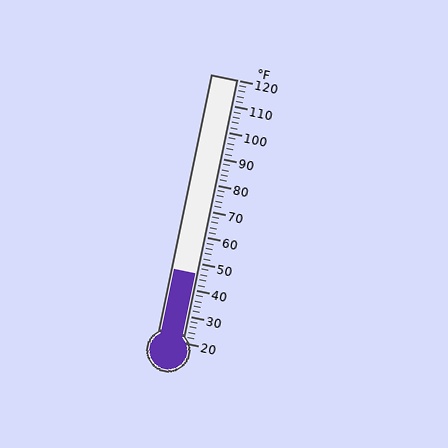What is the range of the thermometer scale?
The thermometer scale ranges from 20°F to 120°F.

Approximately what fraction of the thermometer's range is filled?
The thermometer is filled to approximately 25% of its range.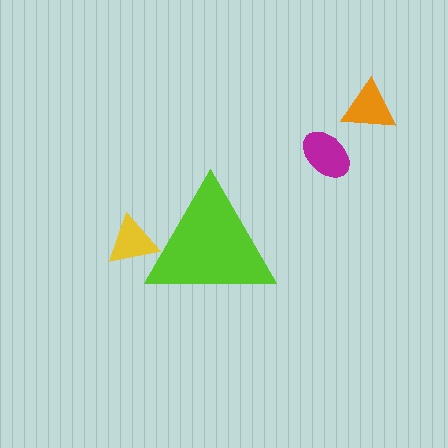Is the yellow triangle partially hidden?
Yes, the yellow triangle is partially hidden behind the lime triangle.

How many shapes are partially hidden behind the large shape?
1 shape is partially hidden.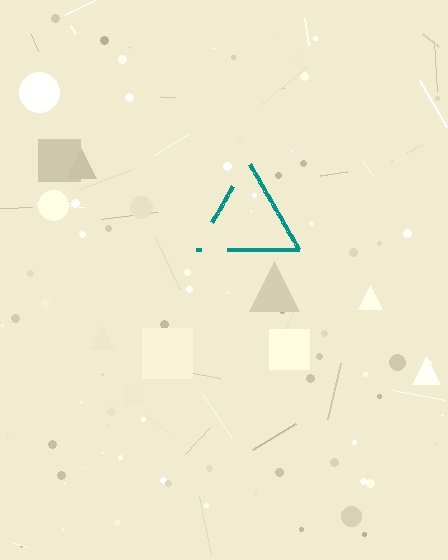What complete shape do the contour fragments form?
The contour fragments form a triangle.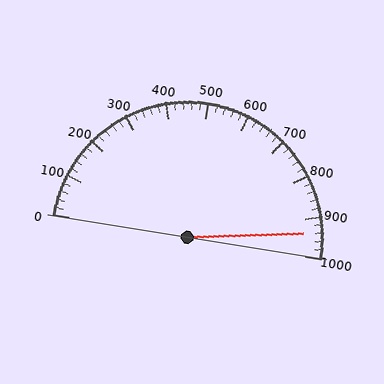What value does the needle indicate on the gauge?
The needle indicates approximately 940.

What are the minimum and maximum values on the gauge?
The gauge ranges from 0 to 1000.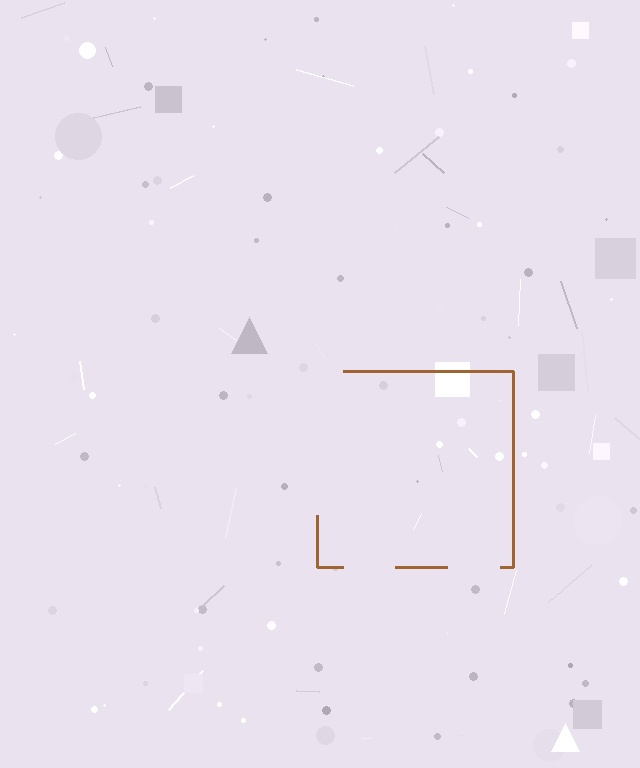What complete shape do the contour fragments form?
The contour fragments form a square.